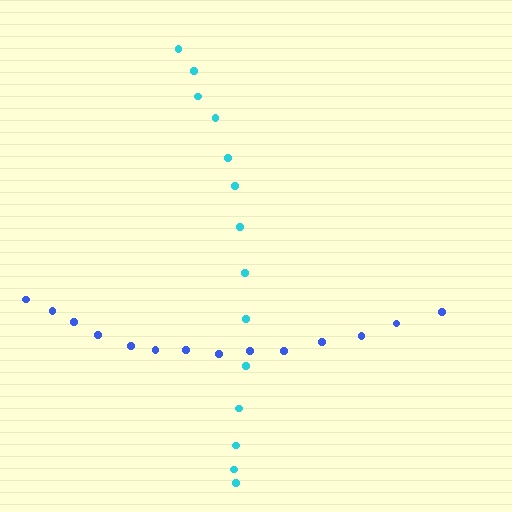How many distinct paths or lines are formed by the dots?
There are 2 distinct paths.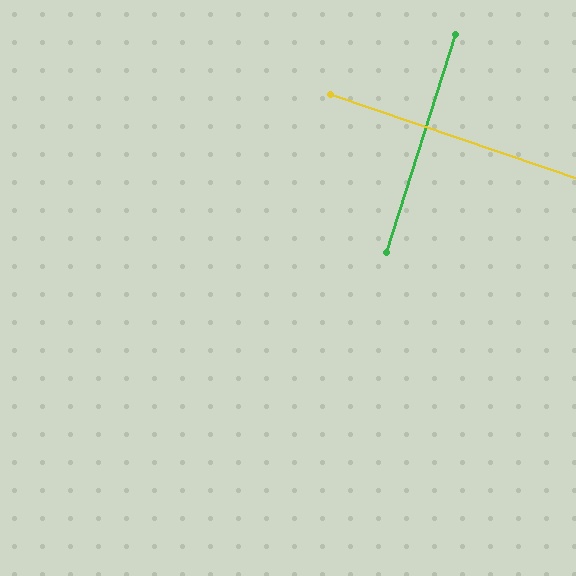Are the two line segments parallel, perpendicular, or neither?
Perpendicular — they meet at approximately 89°.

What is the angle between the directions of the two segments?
Approximately 89 degrees.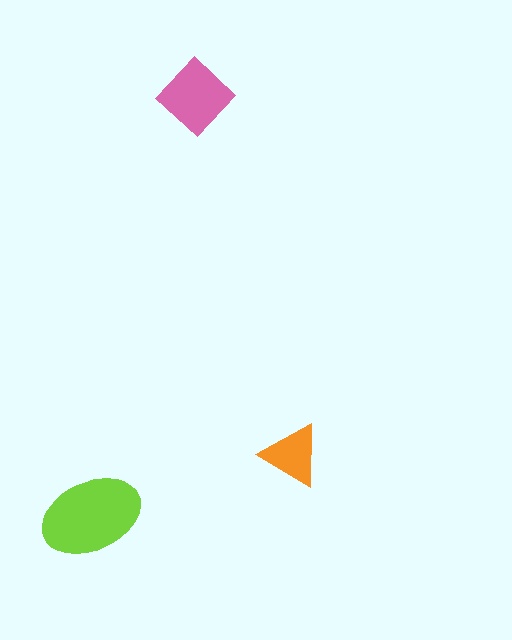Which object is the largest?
The lime ellipse.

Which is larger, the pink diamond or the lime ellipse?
The lime ellipse.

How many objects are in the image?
There are 3 objects in the image.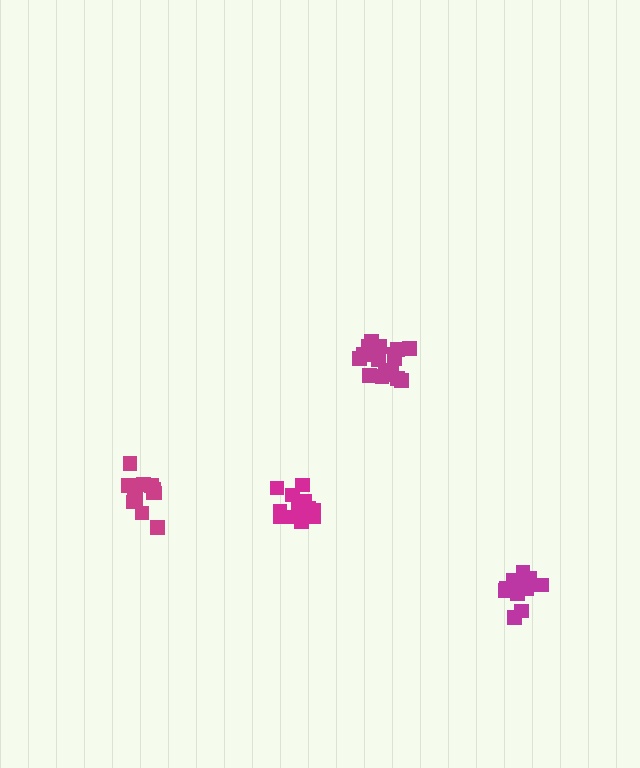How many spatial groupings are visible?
There are 4 spatial groupings.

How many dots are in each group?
Group 1: 17 dots, Group 2: 12 dots, Group 3: 12 dots, Group 4: 15 dots (56 total).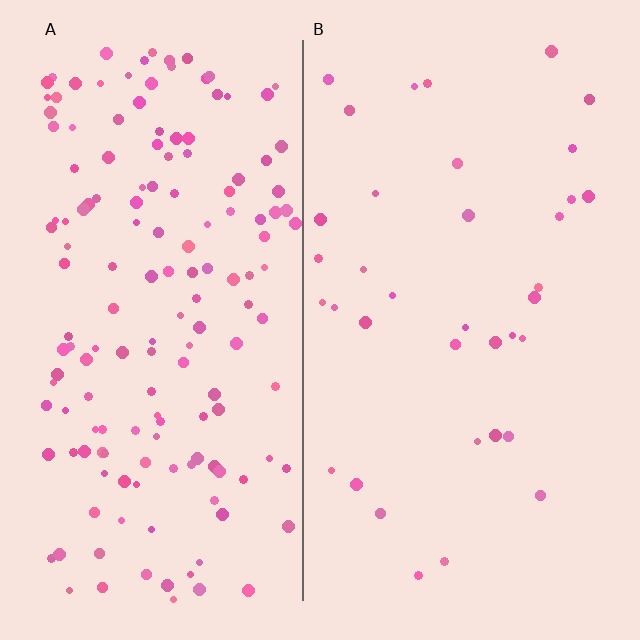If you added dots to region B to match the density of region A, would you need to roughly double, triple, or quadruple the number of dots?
Approximately quadruple.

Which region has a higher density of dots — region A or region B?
A (the left).